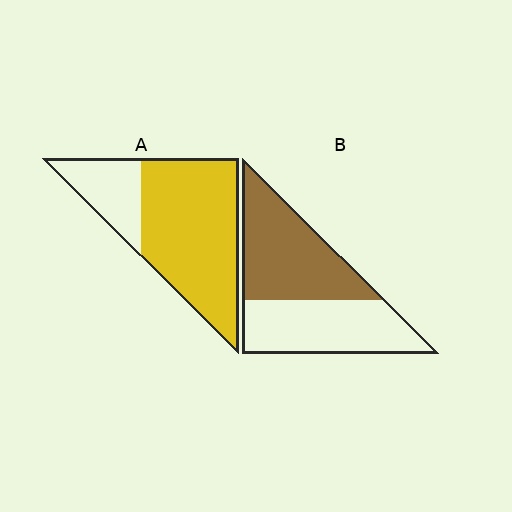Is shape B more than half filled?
Roughly half.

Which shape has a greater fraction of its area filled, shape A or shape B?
Shape A.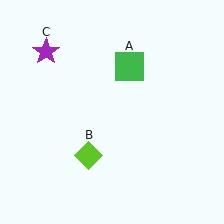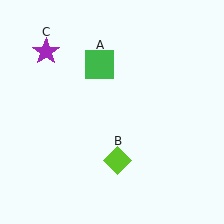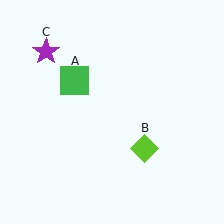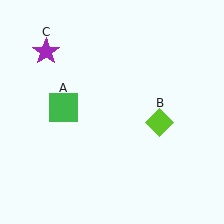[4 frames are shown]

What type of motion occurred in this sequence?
The green square (object A), lime diamond (object B) rotated counterclockwise around the center of the scene.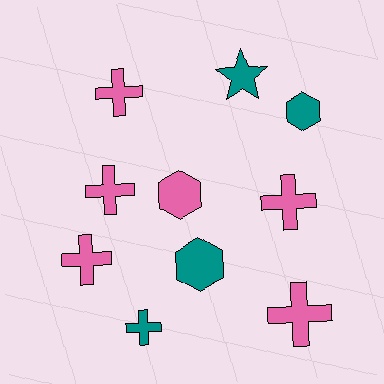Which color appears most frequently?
Pink, with 6 objects.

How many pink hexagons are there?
There is 1 pink hexagon.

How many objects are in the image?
There are 10 objects.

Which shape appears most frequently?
Cross, with 6 objects.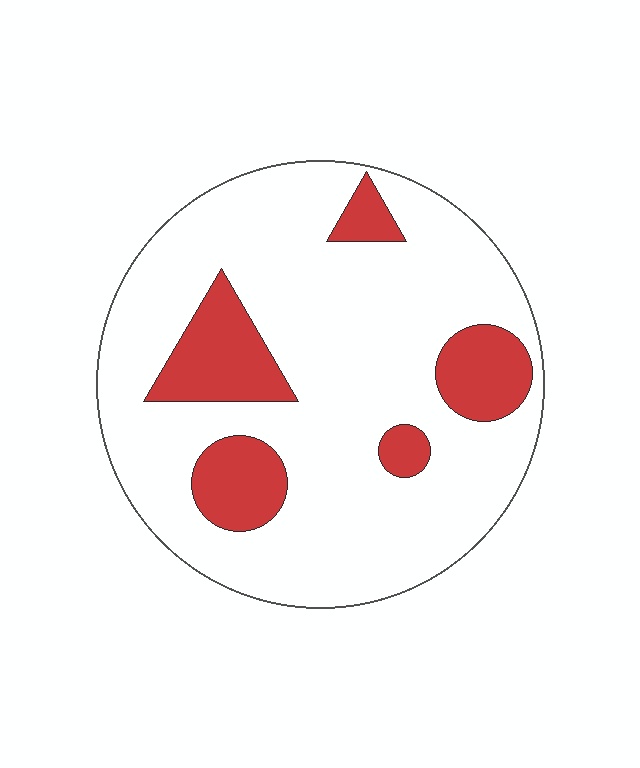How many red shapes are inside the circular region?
5.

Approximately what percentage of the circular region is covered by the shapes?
Approximately 20%.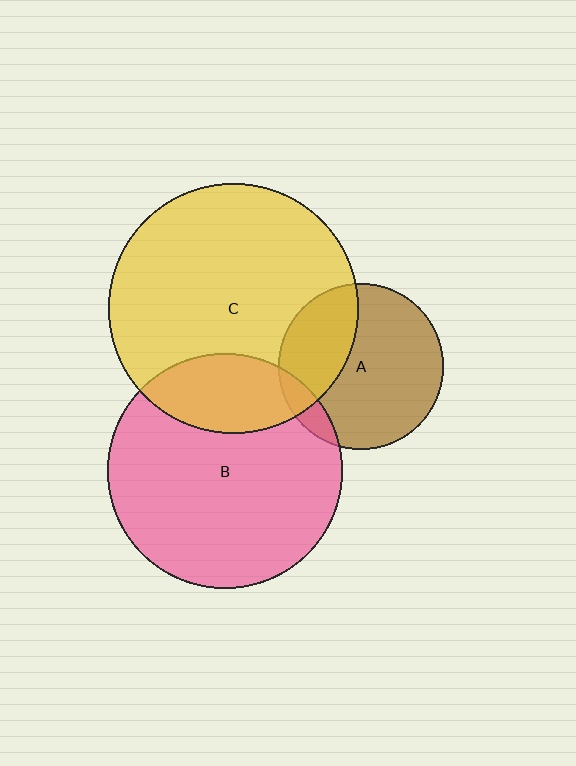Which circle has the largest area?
Circle C (yellow).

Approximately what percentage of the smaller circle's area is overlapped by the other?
Approximately 10%.